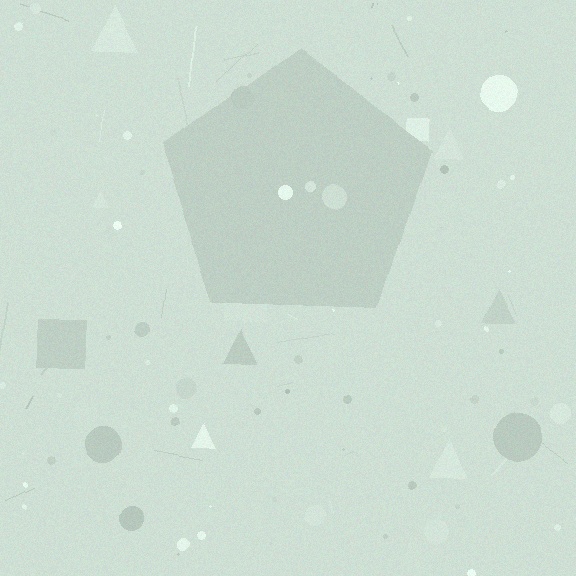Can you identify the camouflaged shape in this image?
The camouflaged shape is a pentagon.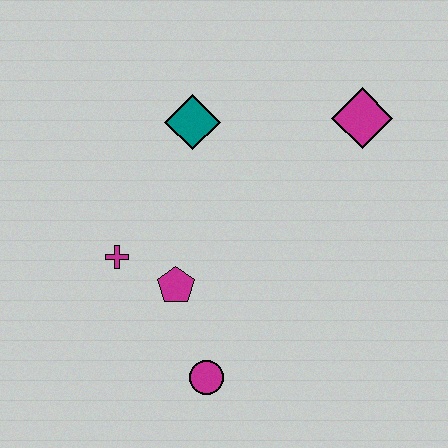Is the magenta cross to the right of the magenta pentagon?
No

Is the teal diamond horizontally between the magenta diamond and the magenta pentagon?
Yes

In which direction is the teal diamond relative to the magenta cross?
The teal diamond is above the magenta cross.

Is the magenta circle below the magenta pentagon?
Yes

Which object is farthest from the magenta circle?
The magenta diamond is farthest from the magenta circle.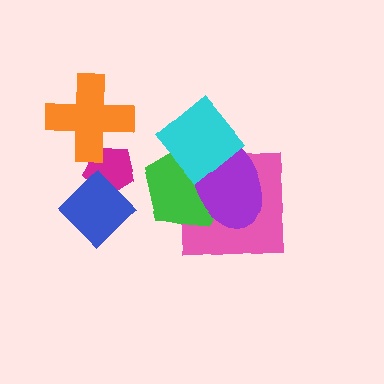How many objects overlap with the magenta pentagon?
2 objects overlap with the magenta pentagon.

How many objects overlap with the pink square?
3 objects overlap with the pink square.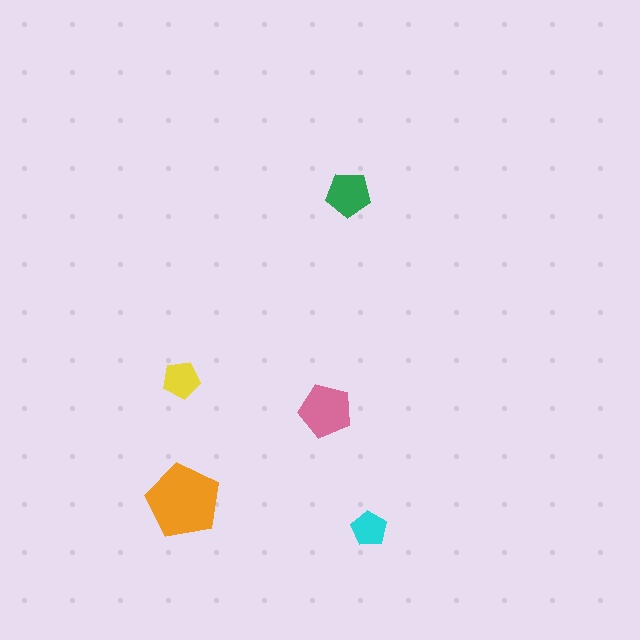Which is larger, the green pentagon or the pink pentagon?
The pink one.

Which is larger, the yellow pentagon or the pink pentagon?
The pink one.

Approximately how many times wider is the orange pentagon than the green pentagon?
About 1.5 times wider.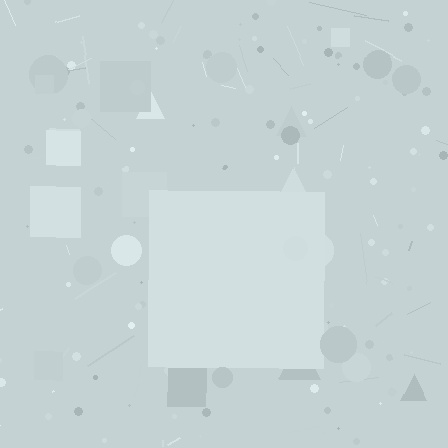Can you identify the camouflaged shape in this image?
The camouflaged shape is a square.